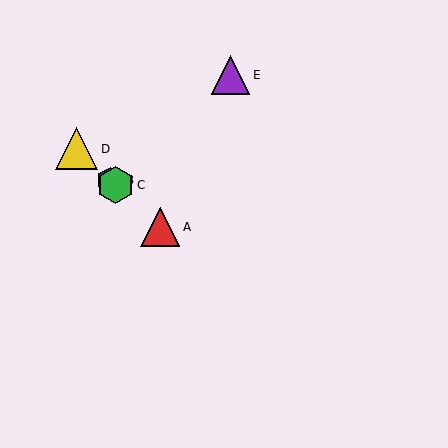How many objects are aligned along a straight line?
4 objects (A, B, C, D) are aligned along a straight line.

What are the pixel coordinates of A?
Object A is at (160, 227).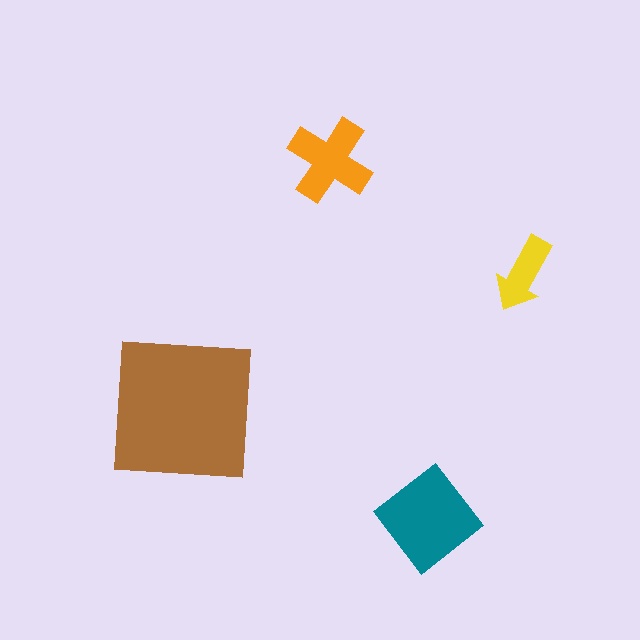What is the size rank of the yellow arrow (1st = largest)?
4th.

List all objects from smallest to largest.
The yellow arrow, the orange cross, the teal diamond, the brown square.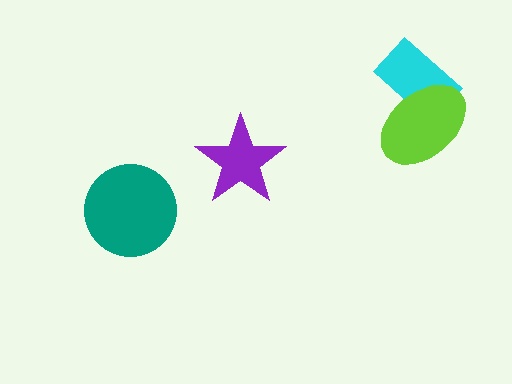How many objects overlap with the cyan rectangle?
1 object overlaps with the cyan rectangle.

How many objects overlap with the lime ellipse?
1 object overlaps with the lime ellipse.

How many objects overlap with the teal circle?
0 objects overlap with the teal circle.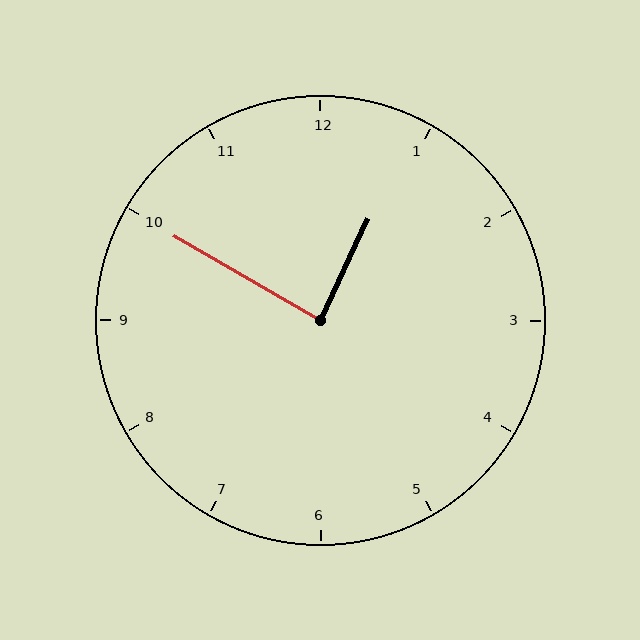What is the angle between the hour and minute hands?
Approximately 85 degrees.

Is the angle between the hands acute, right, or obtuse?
It is right.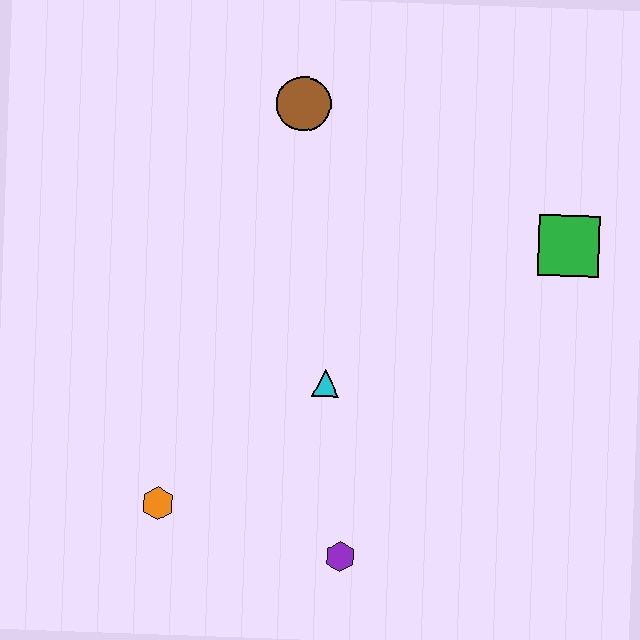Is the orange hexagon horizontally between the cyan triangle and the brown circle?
No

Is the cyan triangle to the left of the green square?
Yes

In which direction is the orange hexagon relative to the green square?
The orange hexagon is to the left of the green square.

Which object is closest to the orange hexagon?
The purple hexagon is closest to the orange hexagon.